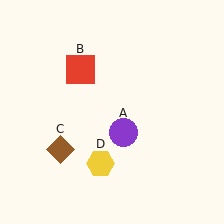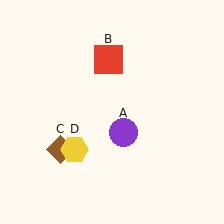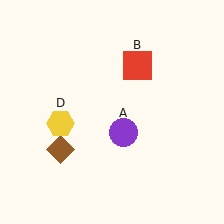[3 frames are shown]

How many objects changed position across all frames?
2 objects changed position: red square (object B), yellow hexagon (object D).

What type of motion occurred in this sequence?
The red square (object B), yellow hexagon (object D) rotated clockwise around the center of the scene.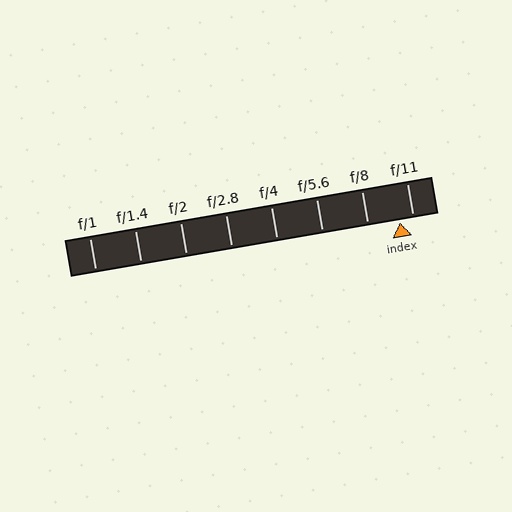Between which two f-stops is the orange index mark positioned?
The index mark is between f/8 and f/11.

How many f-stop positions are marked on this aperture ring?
There are 8 f-stop positions marked.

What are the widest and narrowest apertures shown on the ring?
The widest aperture shown is f/1 and the narrowest is f/11.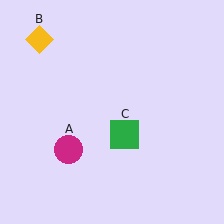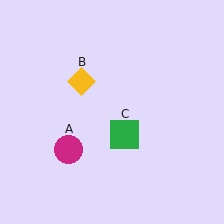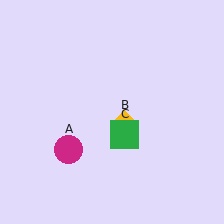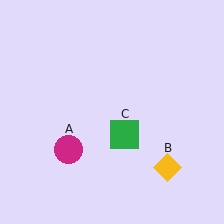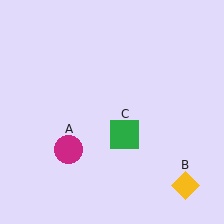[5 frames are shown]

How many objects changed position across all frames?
1 object changed position: yellow diamond (object B).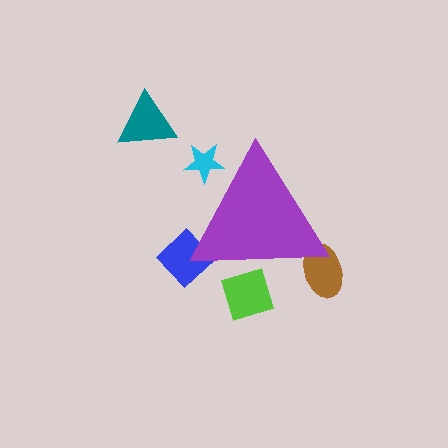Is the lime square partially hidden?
Yes, the lime square is partially hidden behind the purple triangle.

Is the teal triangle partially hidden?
No, the teal triangle is fully visible.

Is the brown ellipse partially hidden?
Yes, the brown ellipse is partially hidden behind the purple triangle.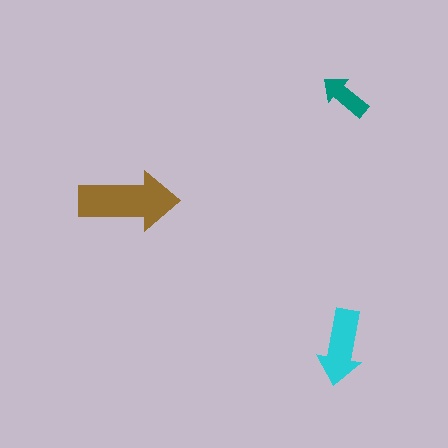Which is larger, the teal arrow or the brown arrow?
The brown one.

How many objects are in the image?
There are 3 objects in the image.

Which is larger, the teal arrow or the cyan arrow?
The cyan one.